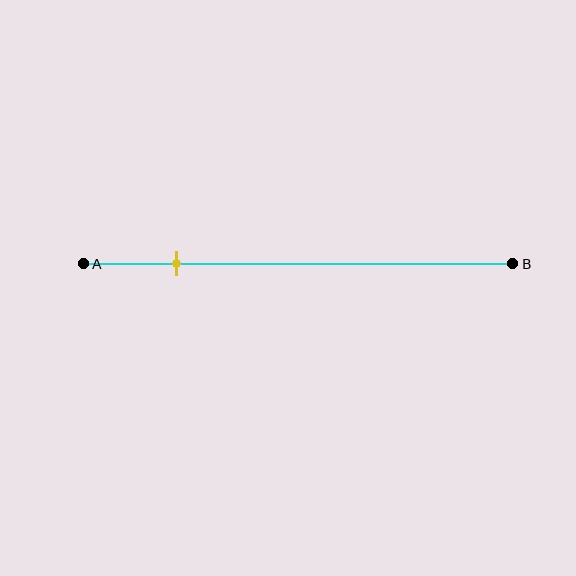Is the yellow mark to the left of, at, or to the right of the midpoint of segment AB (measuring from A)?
The yellow mark is to the left of the midpoint of segment AB.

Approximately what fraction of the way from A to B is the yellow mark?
The yellow mark is approximately 20% of the way from A to B.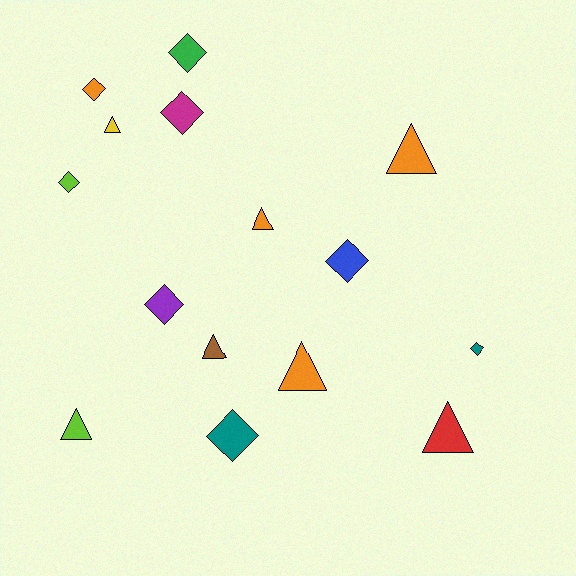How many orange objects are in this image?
There are 4 orange objects.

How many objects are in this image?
There are 15 objects.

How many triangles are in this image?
There are 7 triangles.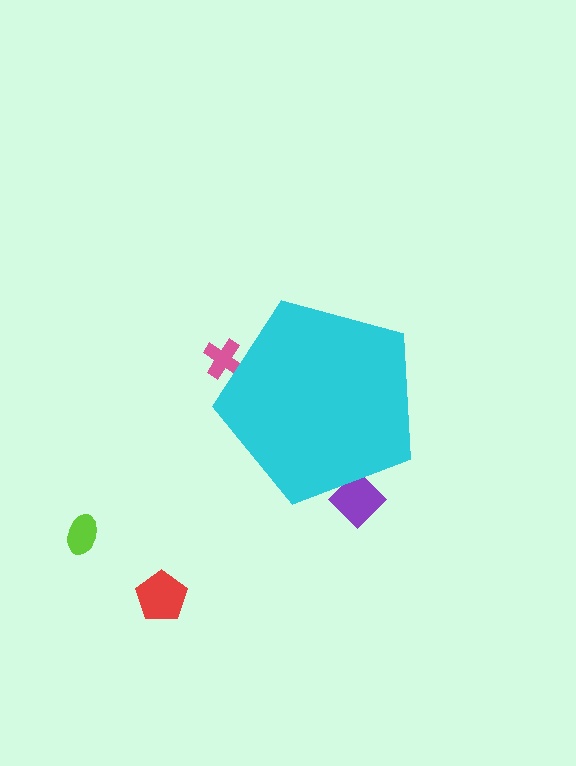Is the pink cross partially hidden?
Yes, the pink cross is partially hidden behind the cyan pentagon.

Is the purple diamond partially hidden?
Yes, the purple diamond is partially hidden behind the cyan pentagon.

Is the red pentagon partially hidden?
No, the red pentagon is fully visible.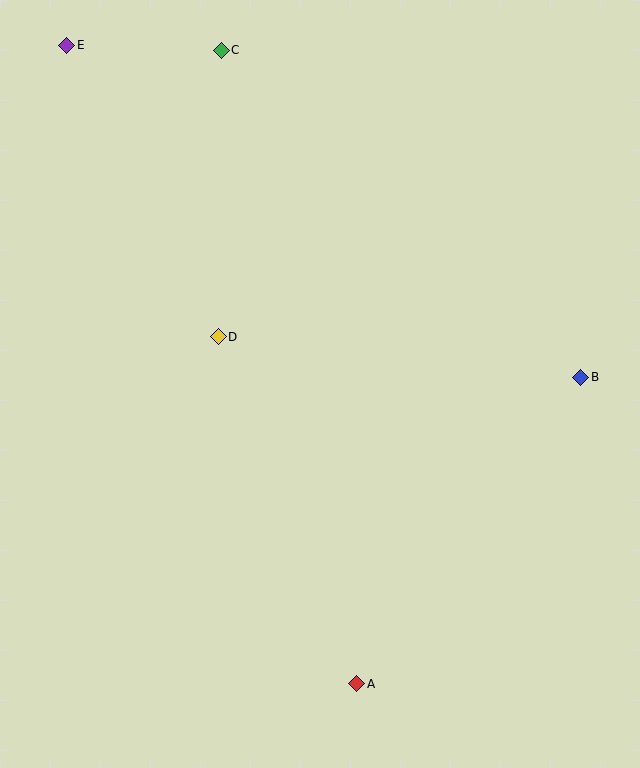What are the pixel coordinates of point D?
Point D is at (218, 337).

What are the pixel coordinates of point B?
Point B is at (581, 377).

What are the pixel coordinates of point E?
Point E is at (67, 45).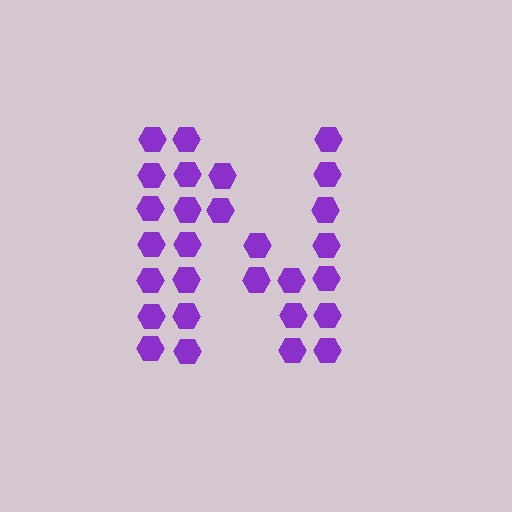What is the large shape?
The large shape is the letter N.